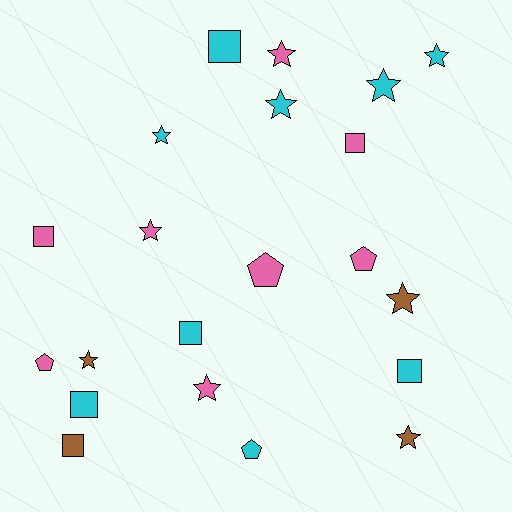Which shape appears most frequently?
Star, with 10 objects.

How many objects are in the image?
There are 21 objects.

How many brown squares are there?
There is 1 brown square.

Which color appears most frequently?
Cyan, with 9 objects.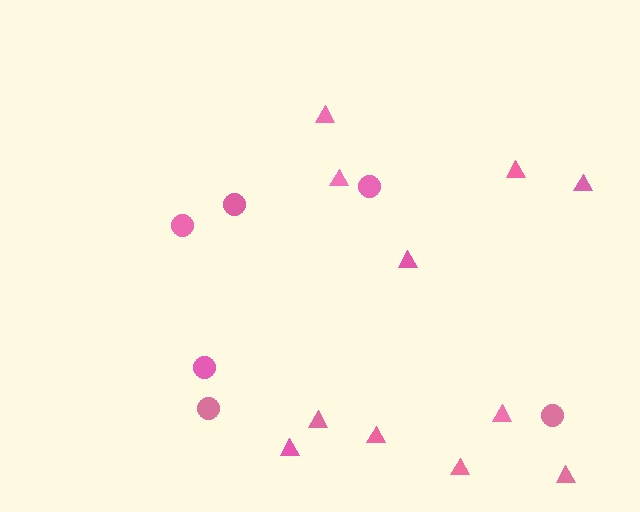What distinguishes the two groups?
There are 2 groups: one group of circles (6) and one group of triangles (11).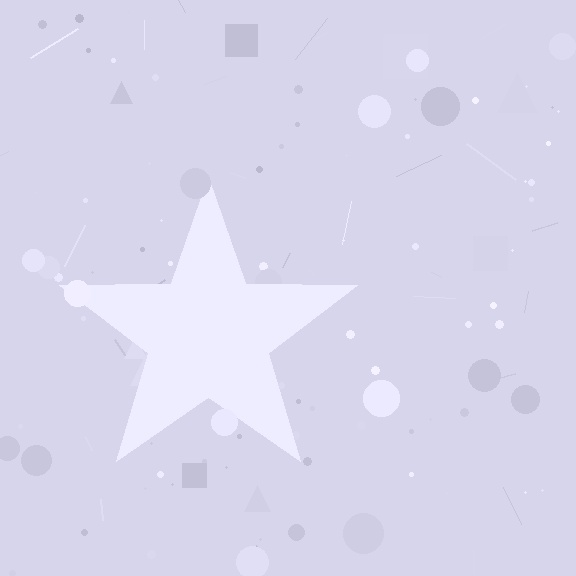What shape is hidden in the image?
A star is hidden in the image.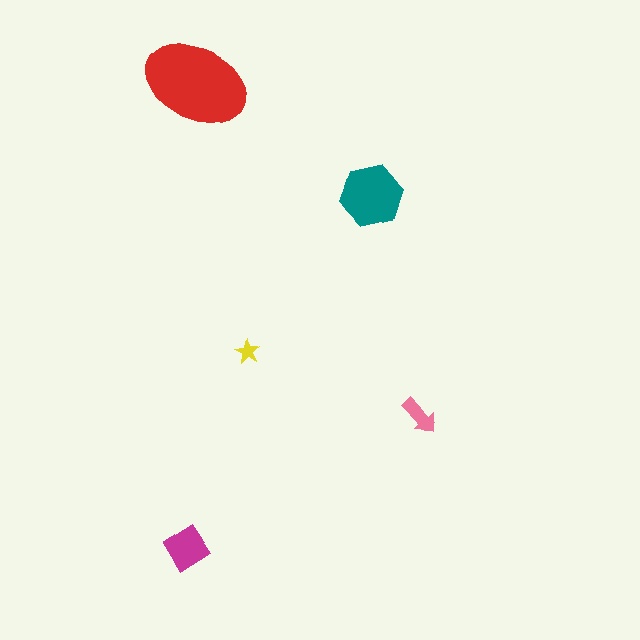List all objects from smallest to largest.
The yellow star, the pink arrow, the magenta diamond, the teal hexagon, the red ellipse.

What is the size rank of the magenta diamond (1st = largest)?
3rd.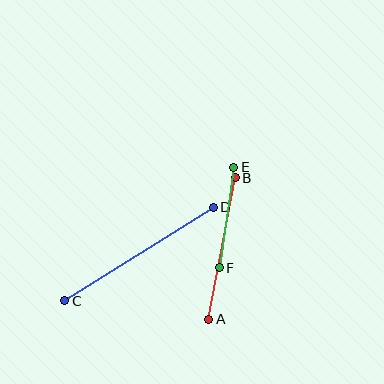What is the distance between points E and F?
The distance is approximately 102 pixels.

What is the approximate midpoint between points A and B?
The midpoint is at approximately (222, 248) pixels.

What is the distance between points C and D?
The distance is approximately 175 pixels.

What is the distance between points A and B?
The distance is approximately 144 pixels.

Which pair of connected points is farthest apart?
Points C and D are farthest apart.